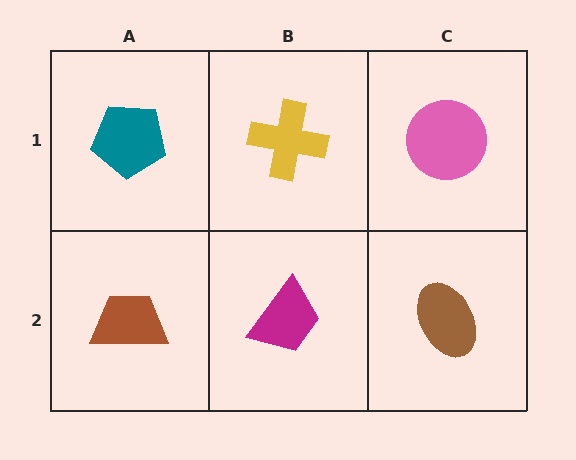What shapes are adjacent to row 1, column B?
A magenta trapezoid (row 2, column B), a teal pentagon (row 1, column A), a pink circle (row 1, column C).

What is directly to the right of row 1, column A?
A yellow cross.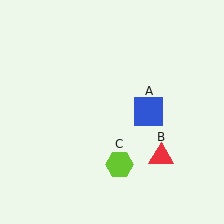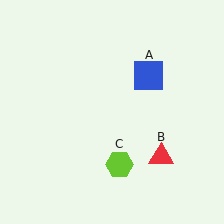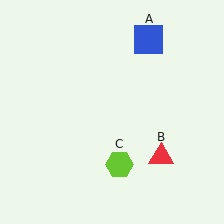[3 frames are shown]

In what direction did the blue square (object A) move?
The blue square (object A) moved up.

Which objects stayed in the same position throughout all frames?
Red triangle (object B) and lime hexagon (object C) remained stationary.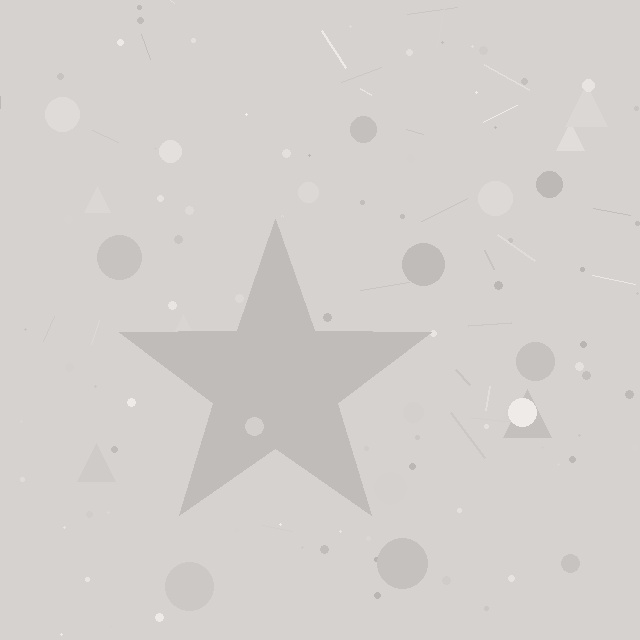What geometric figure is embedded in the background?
A star is embedded in the background.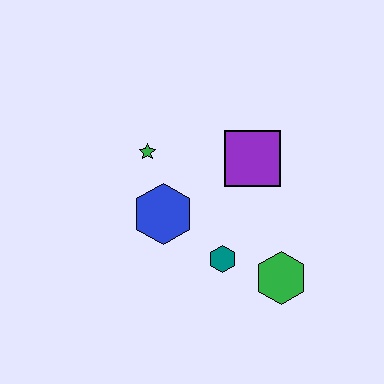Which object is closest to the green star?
The blue hexagon is closest to the green star.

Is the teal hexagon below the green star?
Yes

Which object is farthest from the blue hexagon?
The green hexagon is farthest from the blue hexagon.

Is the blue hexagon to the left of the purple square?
Yes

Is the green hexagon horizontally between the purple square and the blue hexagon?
No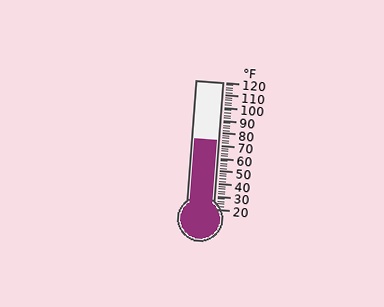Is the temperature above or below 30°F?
The temperature is above 30°F.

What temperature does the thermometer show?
The thermometer shows approximately 74°F.